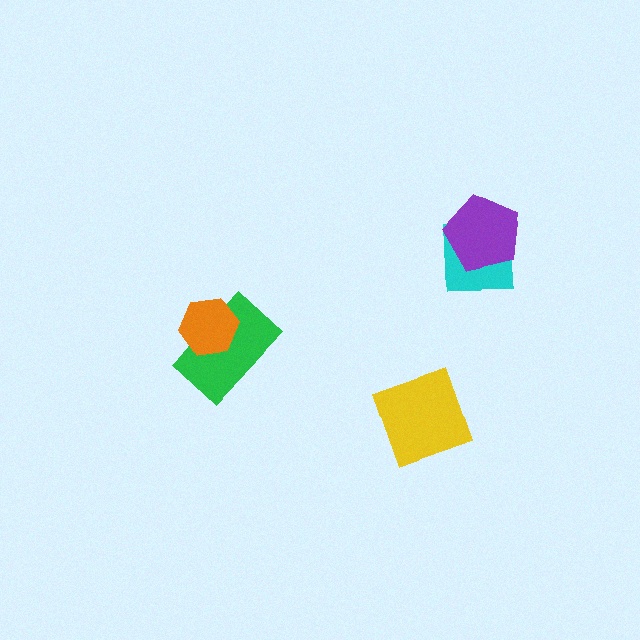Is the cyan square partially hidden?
Yes, it is partially covered by another shape.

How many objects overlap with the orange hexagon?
1 object overlaps with the orange hexagon.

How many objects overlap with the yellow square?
0 objects overlap with the yellow square.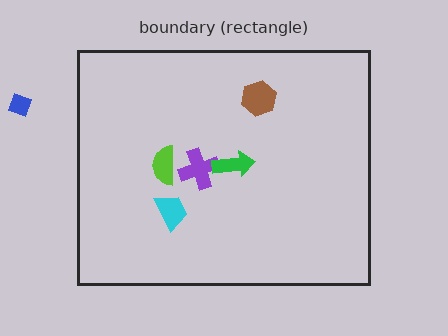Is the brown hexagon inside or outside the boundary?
Inside.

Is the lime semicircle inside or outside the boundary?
Inside.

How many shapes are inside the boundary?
5 inside, 1 outside.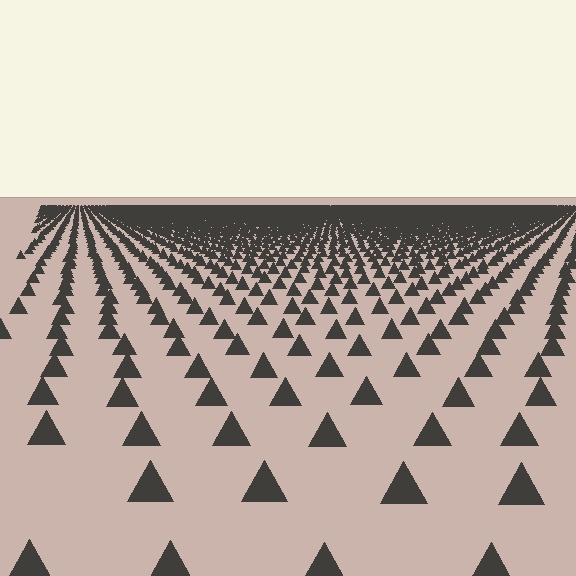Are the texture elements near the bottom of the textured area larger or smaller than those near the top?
Larger. Near the bottom, elements are closer to the viewer and appear at a bigger on-screen size.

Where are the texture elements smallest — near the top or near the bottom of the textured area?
Near the top.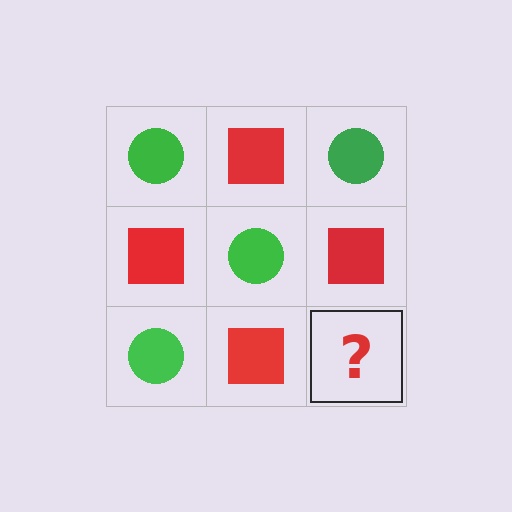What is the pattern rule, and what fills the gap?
The rule is that it alternates green circle and red square in a checkerboard pattern. The gap should be filled with a green circle.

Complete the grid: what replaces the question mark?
The question mark should be replaced with a green circle.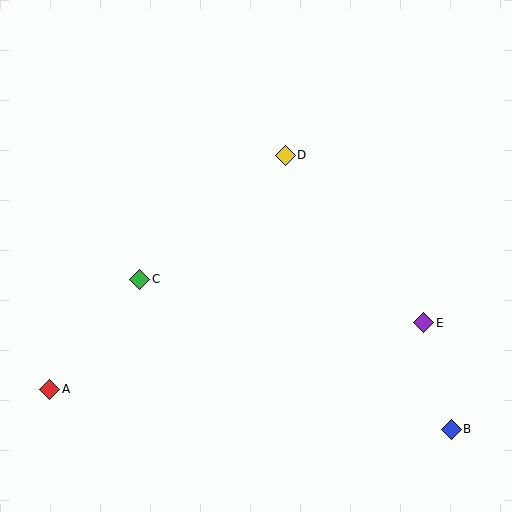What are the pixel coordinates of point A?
Point A is at (50, 389).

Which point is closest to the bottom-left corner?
Point A is closest to the bottom-left corner.